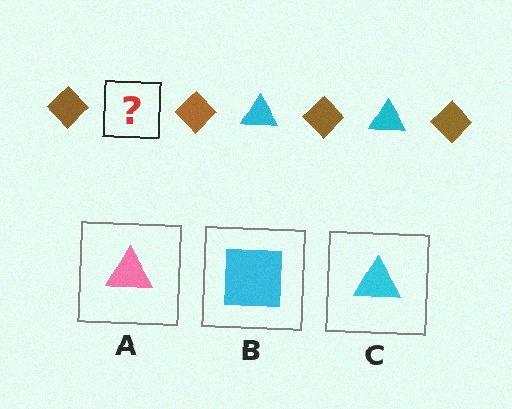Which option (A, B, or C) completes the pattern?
C.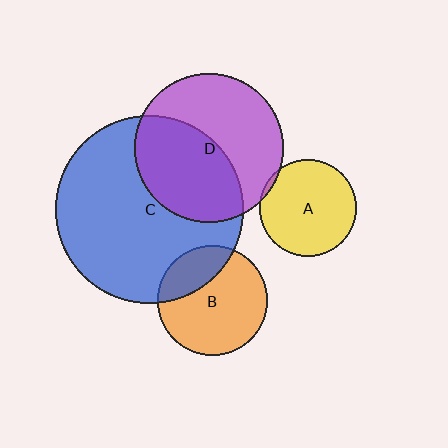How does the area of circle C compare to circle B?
Approximately 2.9 times.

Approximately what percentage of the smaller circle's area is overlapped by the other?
Approximately 5%.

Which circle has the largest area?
Circle C (blue).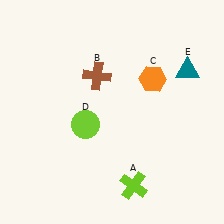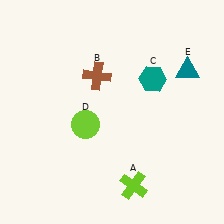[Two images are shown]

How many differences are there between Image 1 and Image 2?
There is 1 difference between the two images.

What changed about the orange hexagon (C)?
In Image 1, C is orange. In Image 2, it changed to teal.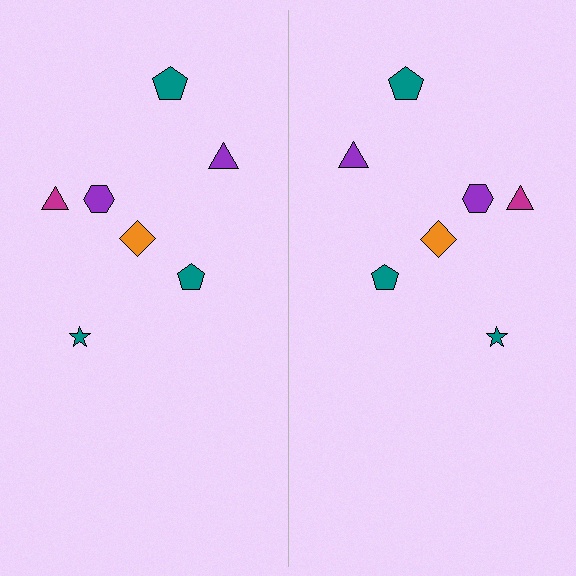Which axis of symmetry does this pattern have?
The pattern has a vertical axis of symmetry running through the center of the image.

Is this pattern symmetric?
Yes, this pattern has bilateral (reflection) symmetry.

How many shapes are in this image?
There are 14 shapes in this image.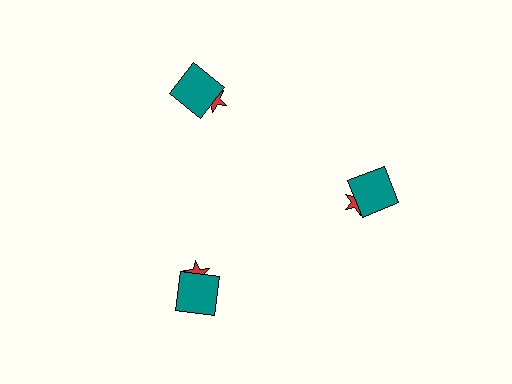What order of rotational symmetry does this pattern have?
This pattern has 3-fold rotational symmetry.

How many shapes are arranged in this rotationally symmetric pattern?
There are 6 shapes, arranged in 3 groups of 2.